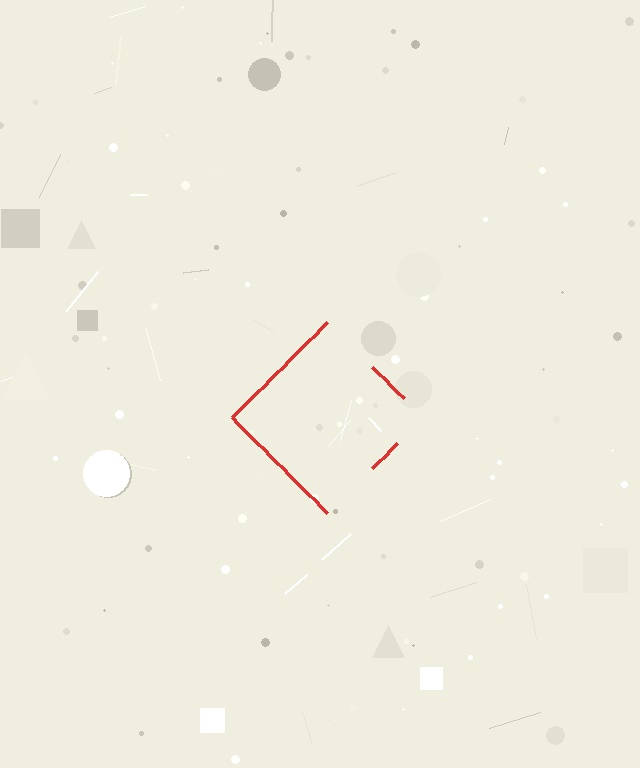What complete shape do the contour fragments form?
The contour fragments form a diamond.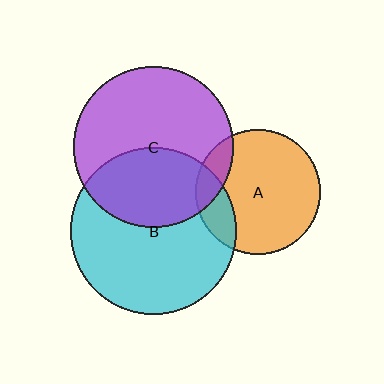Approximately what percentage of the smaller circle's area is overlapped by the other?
Approximately 20%.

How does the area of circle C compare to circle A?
Approximately 1.7 times.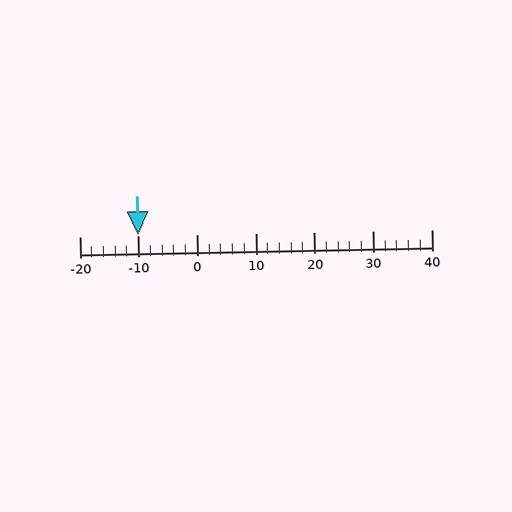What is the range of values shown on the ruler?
The ruler shows values from -20 to 40.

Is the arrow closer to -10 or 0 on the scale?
The arrow is closer to -10.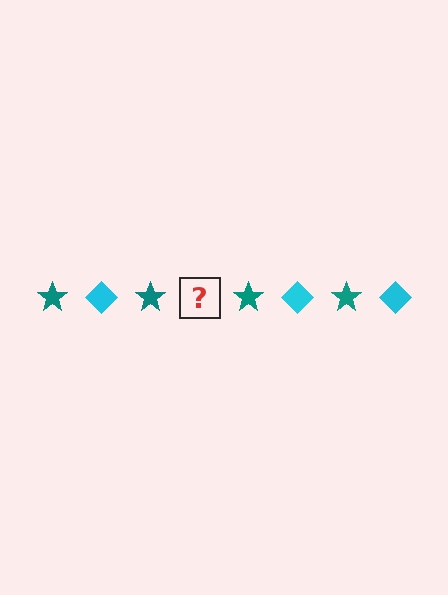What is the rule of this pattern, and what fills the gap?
The rule is that the pattern alternates between teal star and cyan diamond. The gap should be filled with a cyan diamond.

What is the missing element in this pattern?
The missing element is a cyan diamond.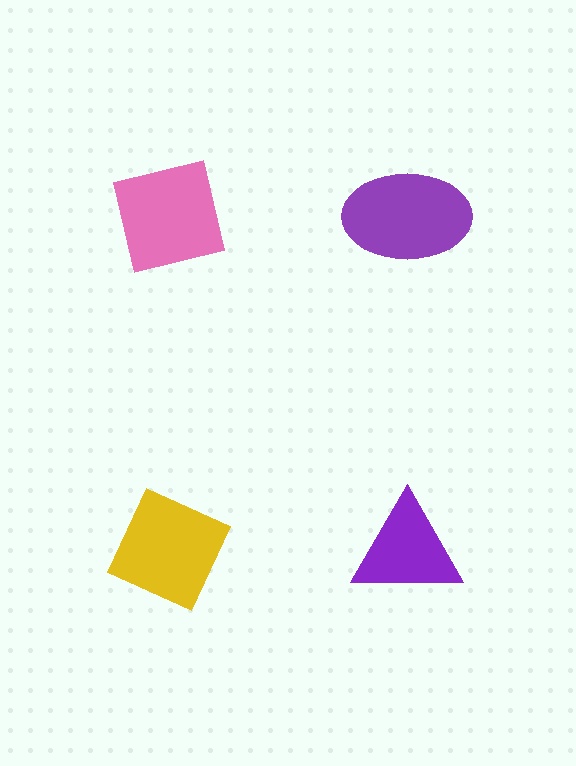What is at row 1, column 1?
A pink square.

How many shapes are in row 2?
2 shapes.